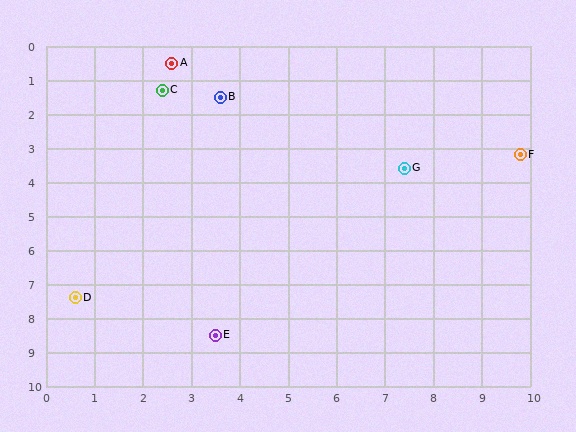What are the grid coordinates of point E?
Point E is at approximately (3.5, 8.5).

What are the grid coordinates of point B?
Point B is at approximately (3.6, 1.5).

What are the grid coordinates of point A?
Point A is at approximately (2.6, 0.5).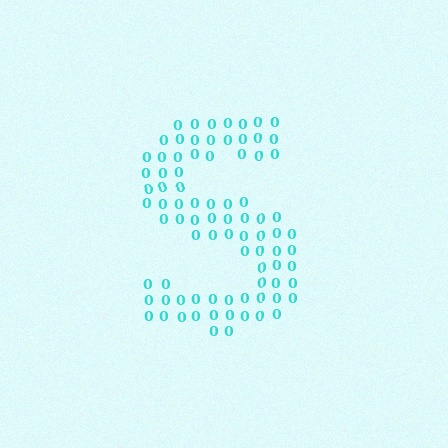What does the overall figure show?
The overall figure shows the letter S.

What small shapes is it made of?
It is made of small digit 0's.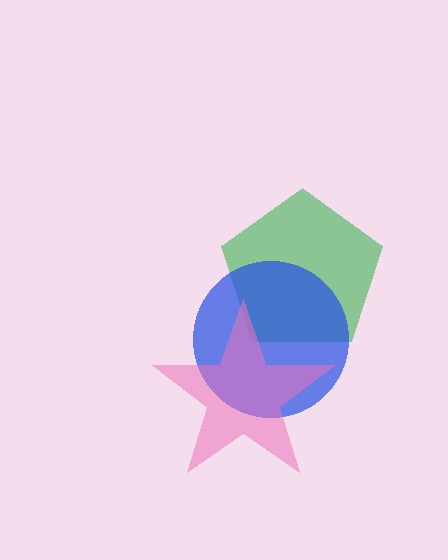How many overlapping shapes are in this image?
There are 3 overlapping shapes in the image.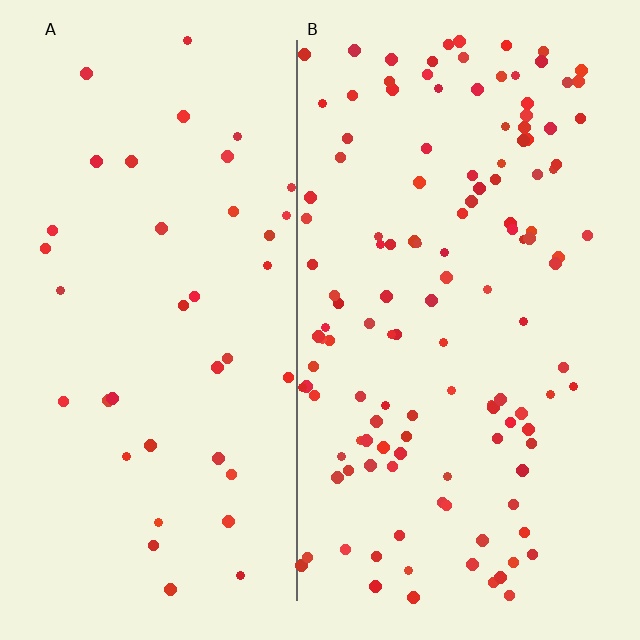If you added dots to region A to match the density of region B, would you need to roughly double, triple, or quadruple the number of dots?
Approximately triple.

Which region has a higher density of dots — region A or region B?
B (the right).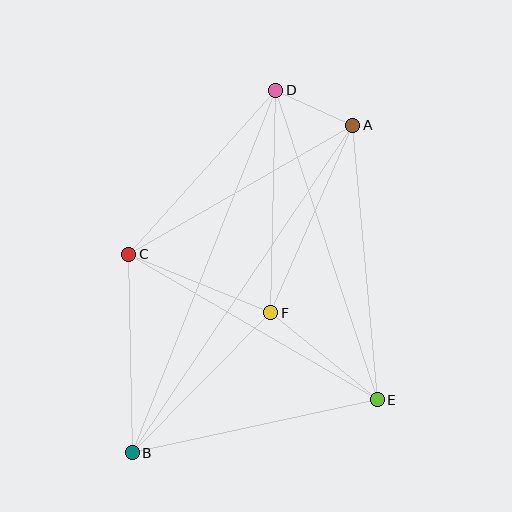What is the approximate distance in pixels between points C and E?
The distance between C and E is approximately 288 pixels.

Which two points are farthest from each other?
Points A and B are farthest from each other.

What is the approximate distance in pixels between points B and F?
The distance between B and F is approximately 197 pixels.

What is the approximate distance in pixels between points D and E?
The distance between D and E is approximately 325 pixels.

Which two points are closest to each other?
Points A and D are closest to each other.